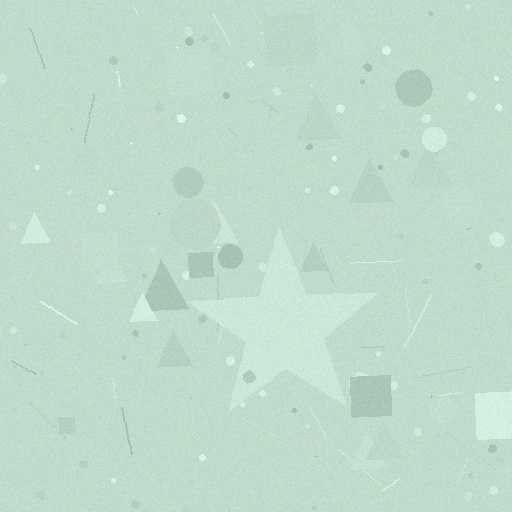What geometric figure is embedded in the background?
A star is embedded in the background.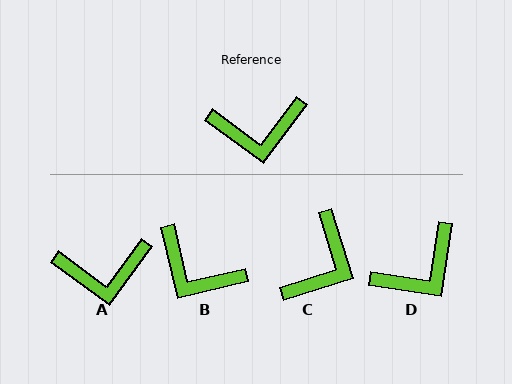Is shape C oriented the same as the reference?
No, it is off by about 54 degrees.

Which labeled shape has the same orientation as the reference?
A.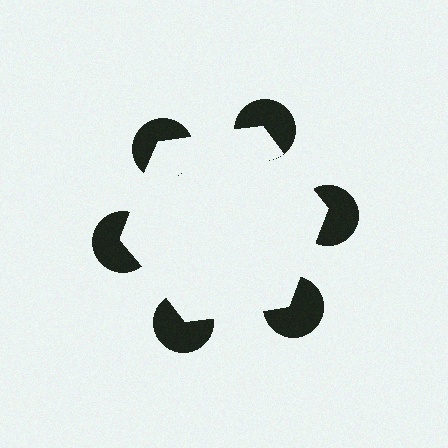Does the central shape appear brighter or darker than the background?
It typically appears slightly brighter than the background, even though no actual brightness change is drawn.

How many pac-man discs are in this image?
There are 6 — one at each vertex of the illusory hexagon.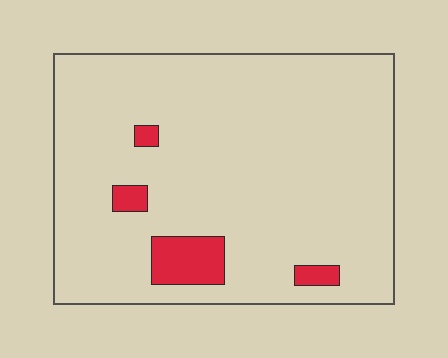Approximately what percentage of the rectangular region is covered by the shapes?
Approximately 5%.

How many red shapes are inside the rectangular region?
4.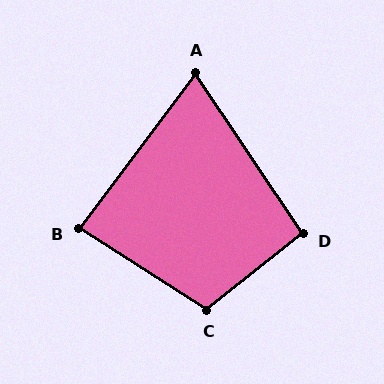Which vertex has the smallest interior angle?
A, at approximately 71 degrees.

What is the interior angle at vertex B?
Approximately 86 degrees (approximately right).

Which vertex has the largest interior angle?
C, at approximately 109 degrees.